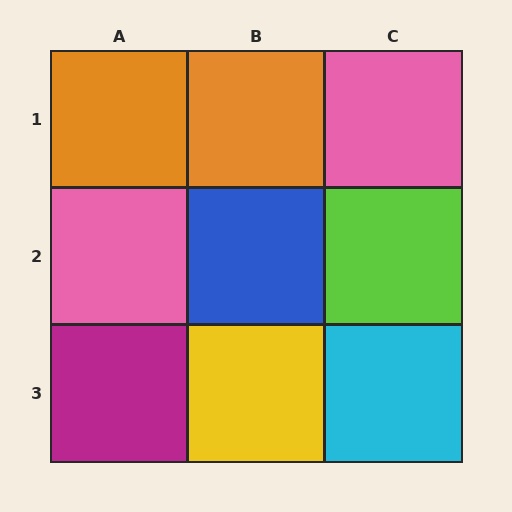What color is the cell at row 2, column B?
Blue.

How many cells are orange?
2 cells are orange.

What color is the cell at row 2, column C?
Lime.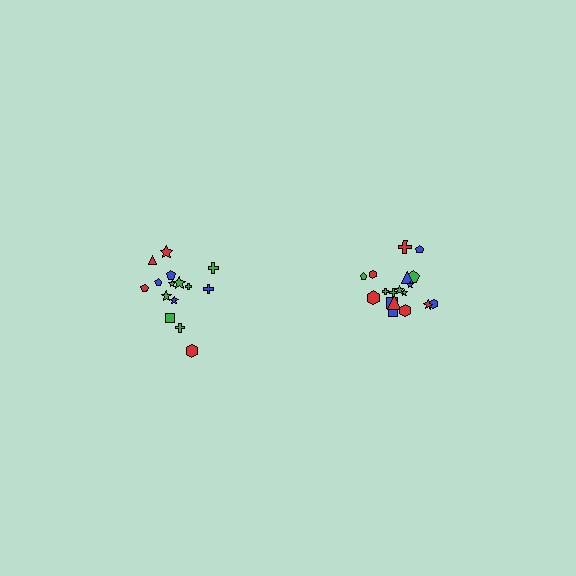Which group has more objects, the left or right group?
The right group.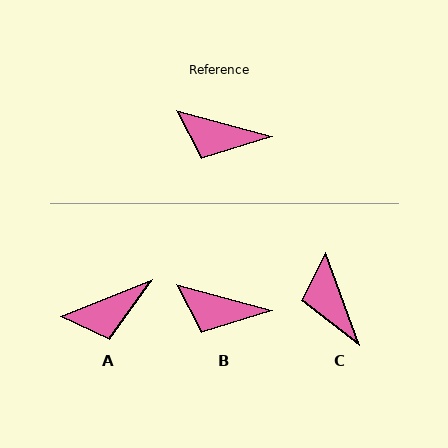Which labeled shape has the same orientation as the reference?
B.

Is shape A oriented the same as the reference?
No, it is off by about 37 degrees.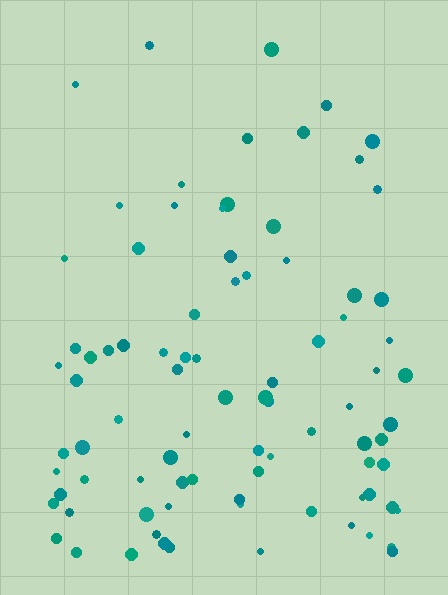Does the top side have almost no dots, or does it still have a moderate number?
Still a moderate number, just noticeably fewer than the bottom.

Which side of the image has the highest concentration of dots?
The bottom.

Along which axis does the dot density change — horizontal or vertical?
Vertical.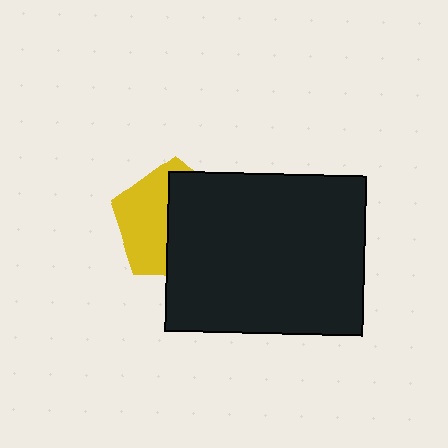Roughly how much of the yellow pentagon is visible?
About half of it is visible (roughly 46%).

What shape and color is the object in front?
The object in front is a black rectangle.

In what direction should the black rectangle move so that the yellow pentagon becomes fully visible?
The black rectangle should move right. That is the shortest direction to clear the overlap and leave the yellow pentagon fully visible.